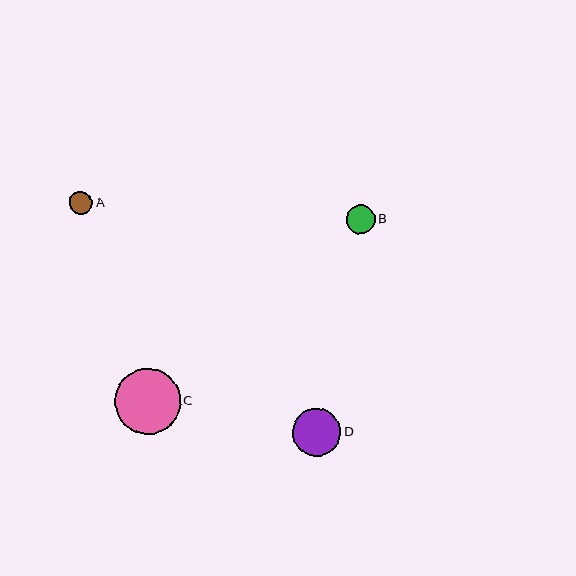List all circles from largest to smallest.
From largest to smallest: C, D, B, A.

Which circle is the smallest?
Circle A is the smallest with a size of approximately 23 pixels.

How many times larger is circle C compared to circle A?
Circle C is approximately 2.9 times the size of circle A.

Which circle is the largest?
Circle C is the largest with a size of approximately 66 pixels.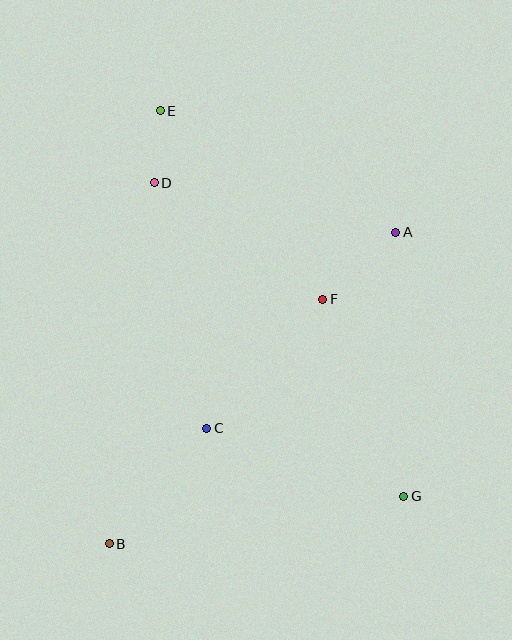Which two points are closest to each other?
Points D and E are closest to each other.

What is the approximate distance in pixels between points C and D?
The distance between C and D is approximately 251 pixels.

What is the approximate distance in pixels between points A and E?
The distance between A and E is approximately 265 pixels.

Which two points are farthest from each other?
Points E and G are farthest from each other.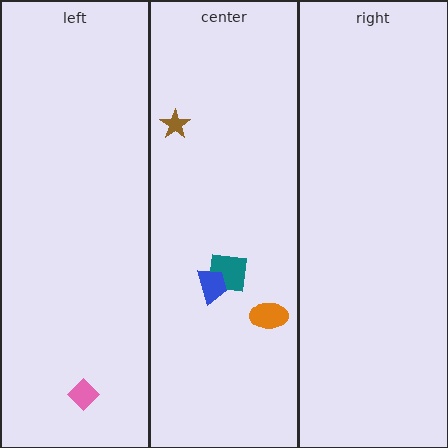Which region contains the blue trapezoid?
The center region.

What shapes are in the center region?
The teal square, the blue trapezoid, the orange ellipse, the brown star.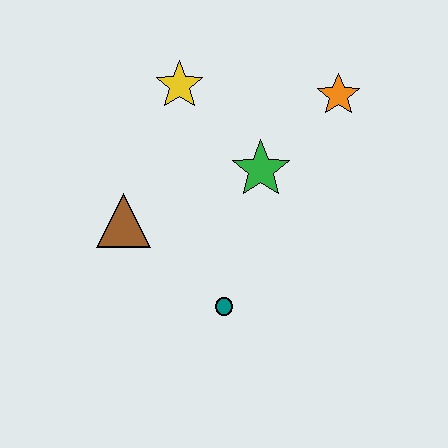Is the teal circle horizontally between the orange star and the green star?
No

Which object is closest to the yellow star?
The green star is closest to the yellow star.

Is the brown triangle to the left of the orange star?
Yes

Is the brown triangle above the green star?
No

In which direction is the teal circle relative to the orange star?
The teal circle is below the orange star.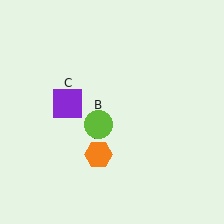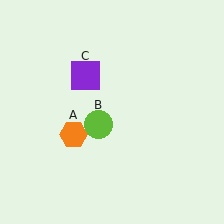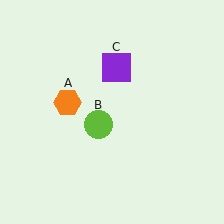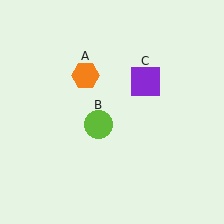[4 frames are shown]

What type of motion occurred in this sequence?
The orange hexagon (object A), purple square (object C) rotated clockwise around the center of the scene.